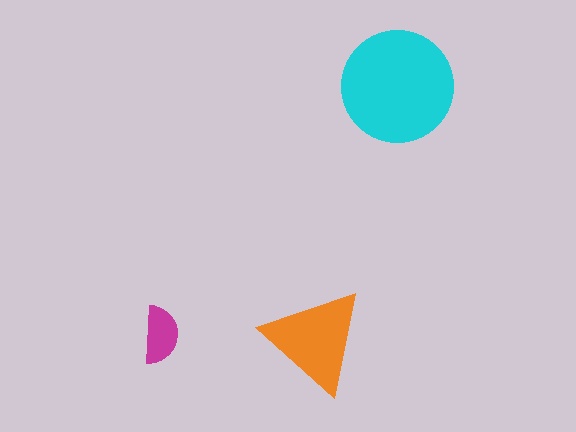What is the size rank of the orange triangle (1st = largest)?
2nd.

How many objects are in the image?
There are 3 objects in the image.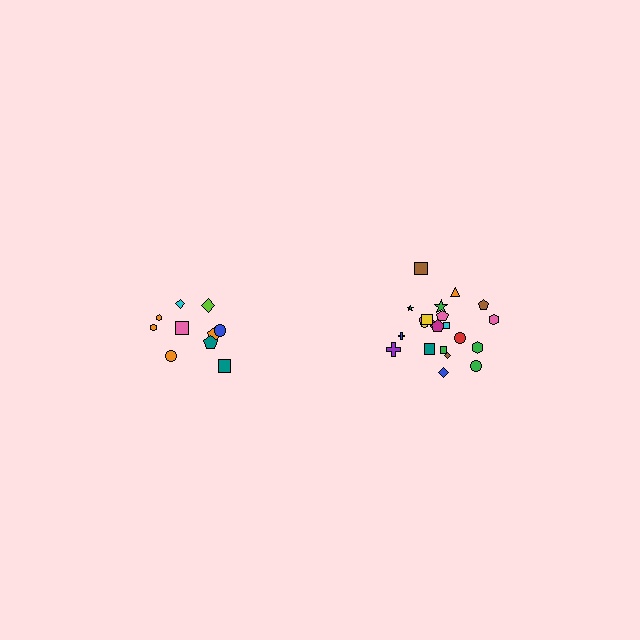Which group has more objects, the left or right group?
The right group.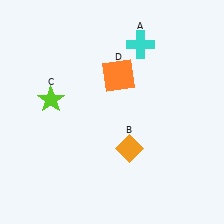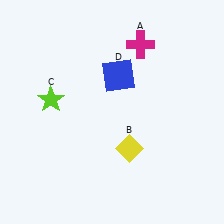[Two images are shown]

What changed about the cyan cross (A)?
In Image 1, A is cyan. In Image 2, it changed to magenta.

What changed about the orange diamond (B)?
In Image 1, B is orange. In Image 2, it changed to yellow.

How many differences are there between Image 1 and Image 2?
There are 3 differences between the two images.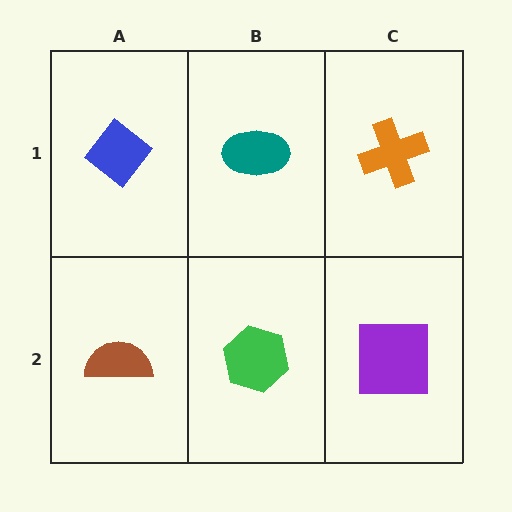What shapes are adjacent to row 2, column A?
A blue diamond (row 1, column A), a green hexagon (row 2, column B).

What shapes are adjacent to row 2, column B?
A teal ellipse (row 1, column B), a brown semicircle (row 2, column A), a purple square (row 2, column C).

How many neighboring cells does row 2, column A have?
2.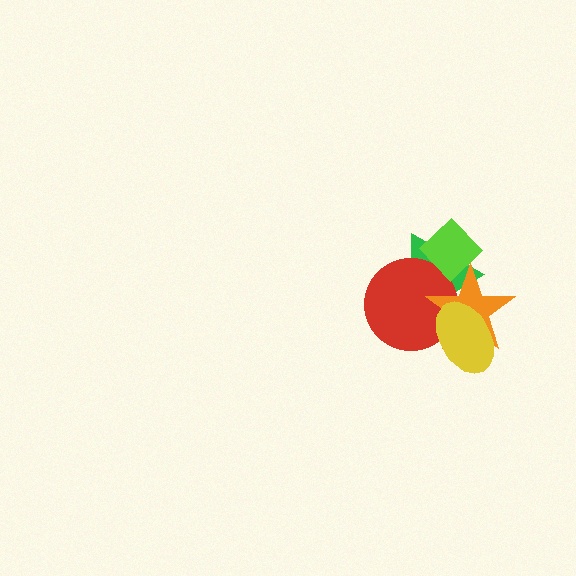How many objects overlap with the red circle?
4 objects overlap with the red circle.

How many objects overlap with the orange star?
4 objects overlap with the orange star.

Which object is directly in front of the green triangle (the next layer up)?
The red circle is directly in front of the green triangle.